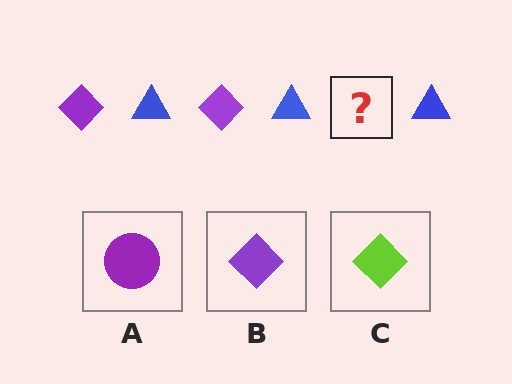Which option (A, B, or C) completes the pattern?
B.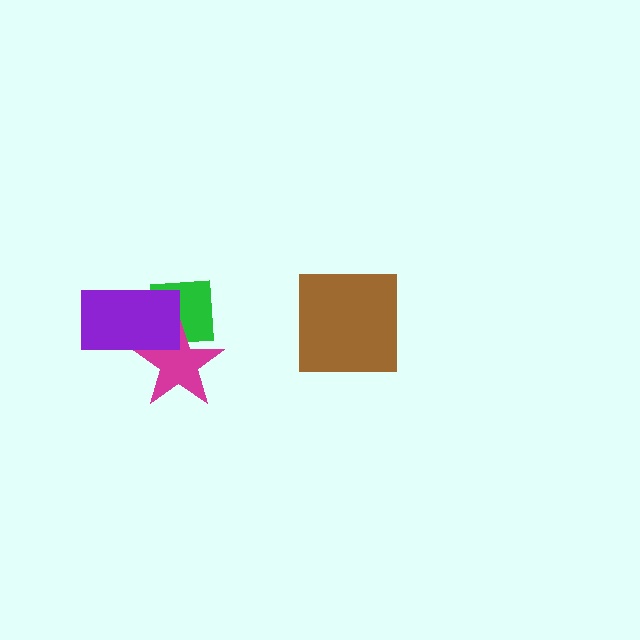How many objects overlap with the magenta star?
2 objects overlap with the magenta star.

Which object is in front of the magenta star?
The purple rectangle is in front of the magenta star.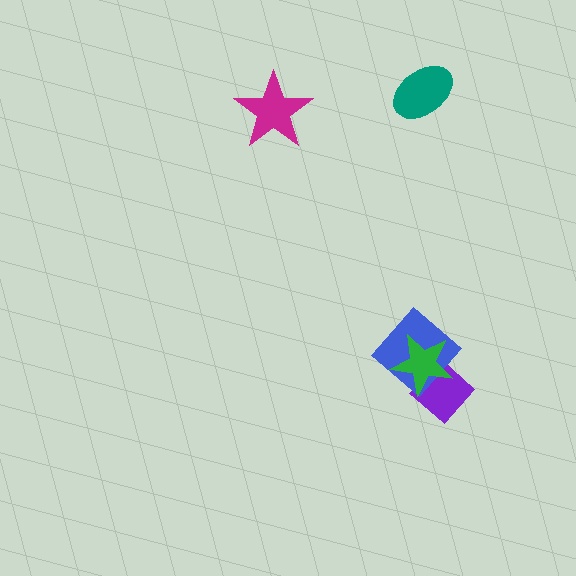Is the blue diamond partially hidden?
Yes, it is partially covered by another shape.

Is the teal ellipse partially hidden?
No, no other shape covers it.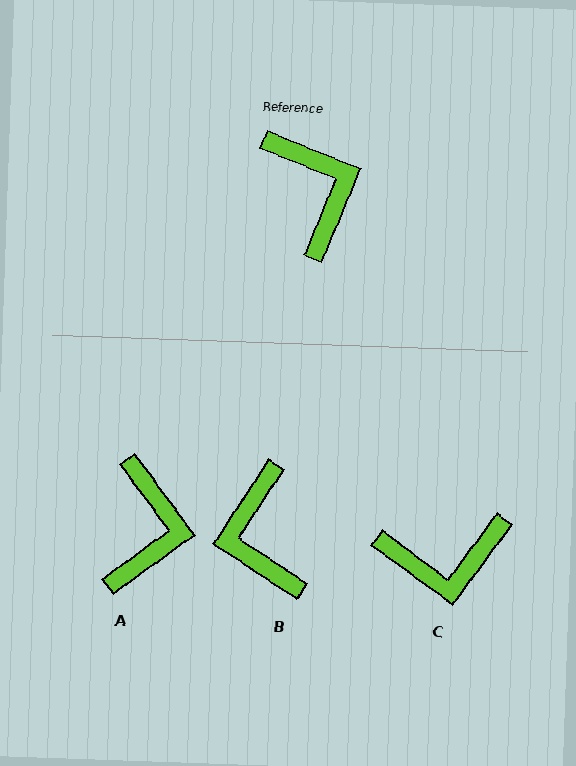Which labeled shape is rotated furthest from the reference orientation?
B, about 169 degrees away.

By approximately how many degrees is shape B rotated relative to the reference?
Approximately 169 degrees counter-clockwise.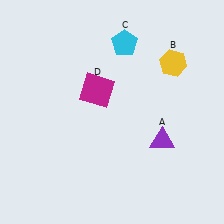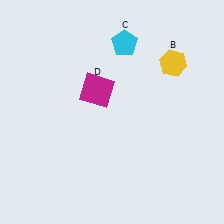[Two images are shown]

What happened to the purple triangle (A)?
The purple triangle (A) was removed in Image 2. It was in the bottom-right area of Image 1.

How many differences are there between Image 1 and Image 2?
There is 1 difference between the two images.